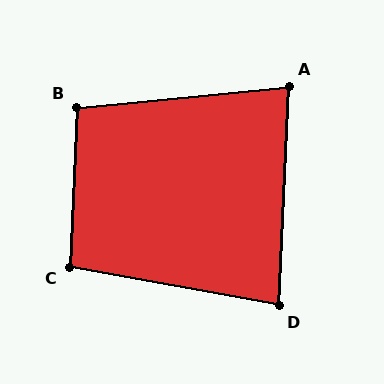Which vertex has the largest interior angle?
C, at approximately 98 degrees.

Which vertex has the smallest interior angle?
A, at approximately 82 degrees.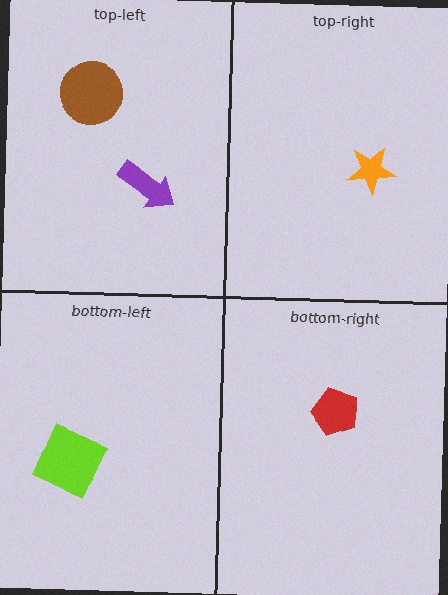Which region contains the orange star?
The top-right region.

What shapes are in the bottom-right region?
The red pentagon.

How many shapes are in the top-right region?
1.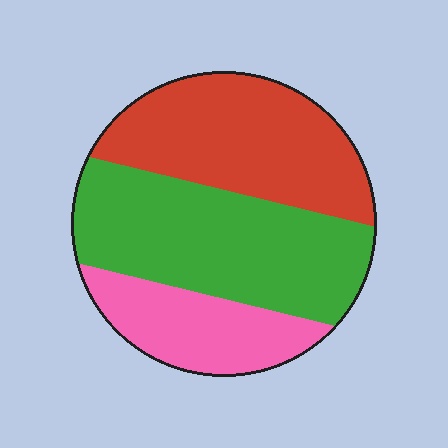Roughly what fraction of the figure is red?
Red covers about 35% of the figure.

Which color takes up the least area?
Pink, at roughly 20%.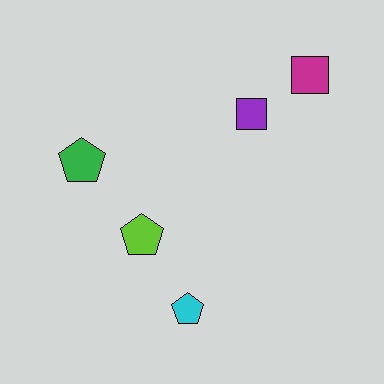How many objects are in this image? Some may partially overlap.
There are 5 objects.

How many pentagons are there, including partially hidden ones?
There are 3 pentagons.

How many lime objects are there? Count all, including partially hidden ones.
There is 1 lime object.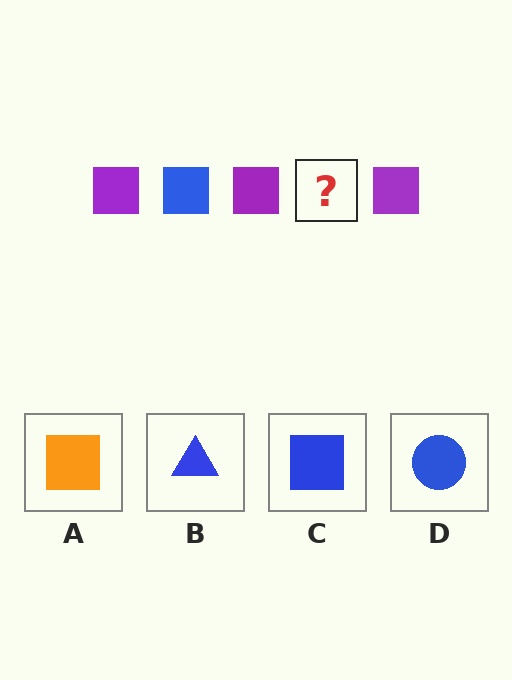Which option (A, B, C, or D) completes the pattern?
C.